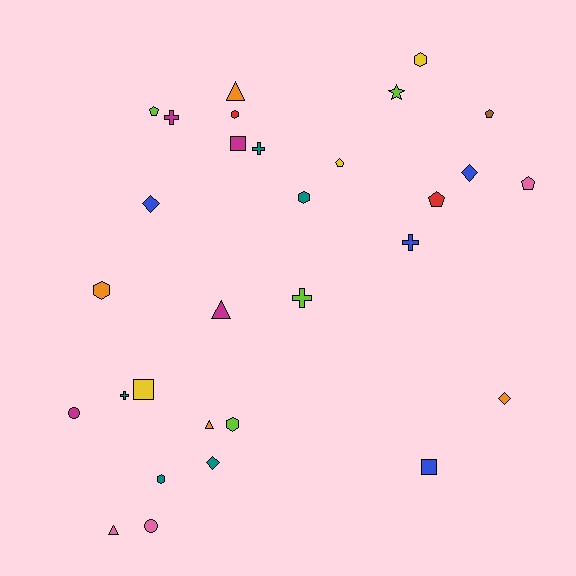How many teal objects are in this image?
There are 5 teal objects.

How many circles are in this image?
There are 2 circles.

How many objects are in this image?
There are 30 objects.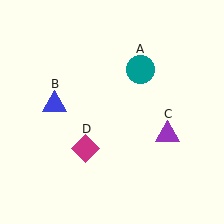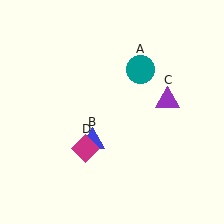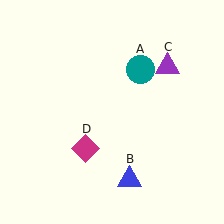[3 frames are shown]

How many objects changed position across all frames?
2 objects changed position: blue triangle (object B), purple triangle (object C).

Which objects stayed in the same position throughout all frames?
Teal circle (object A) and magenta diamond (object D) remained stationary.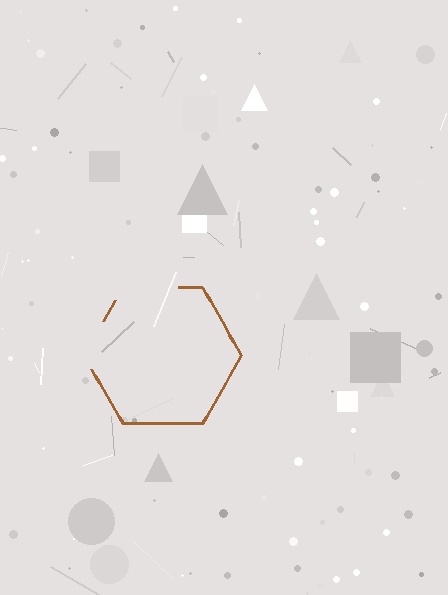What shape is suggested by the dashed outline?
The dashed outline suggests a hexagon.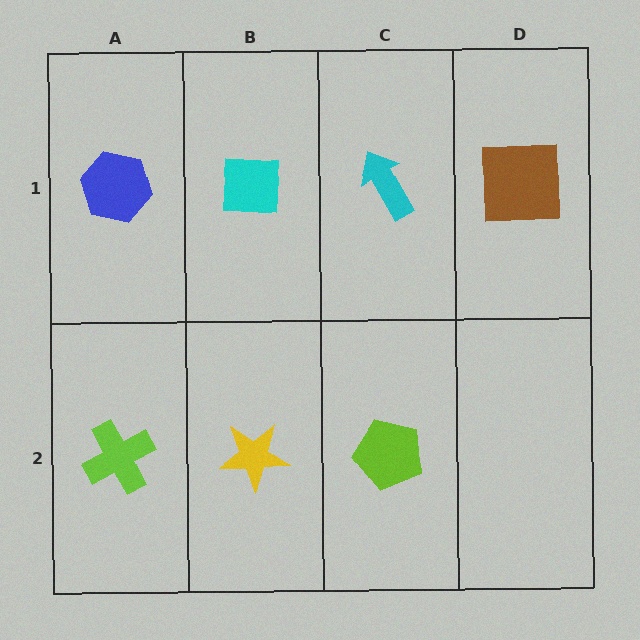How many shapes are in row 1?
4 shapes.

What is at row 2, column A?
A lime cross.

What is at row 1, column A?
A blue hexagon.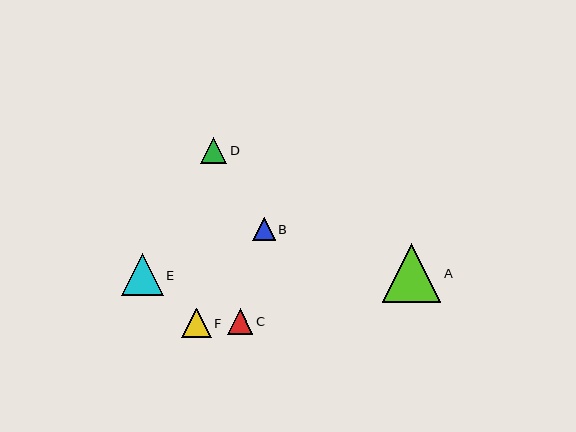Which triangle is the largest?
Triangle A is the largest with a size of approximately 58 pixels.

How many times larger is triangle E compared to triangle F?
Triangle E is approximately 1.4 times the size of triangle F.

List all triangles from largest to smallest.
From largest to smallest: A, E, F, D, C, B.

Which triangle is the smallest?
Triangle B is the smallest with a size of approximately 22 pixels.